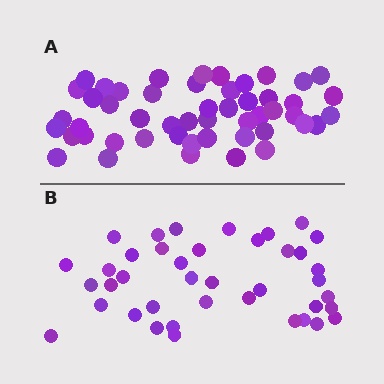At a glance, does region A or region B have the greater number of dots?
Region A (the top region) has more dots.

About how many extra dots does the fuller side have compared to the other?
Region A has roughly 10 or so more dots than region B.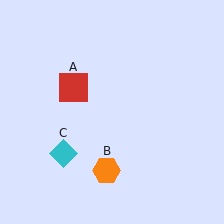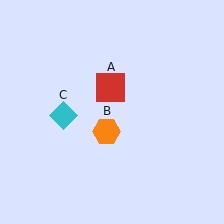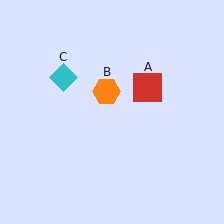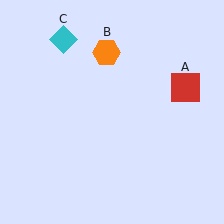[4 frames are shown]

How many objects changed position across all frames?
3 objects changed position: red square (object A), orange hexagon (object B), cyan diamond (object C).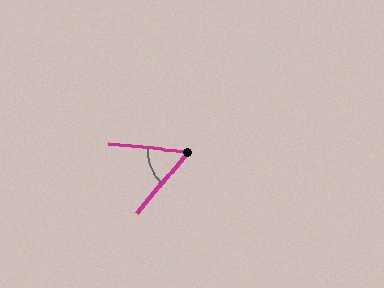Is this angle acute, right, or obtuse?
It is acute.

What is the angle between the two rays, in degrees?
Approximately 56 degrees.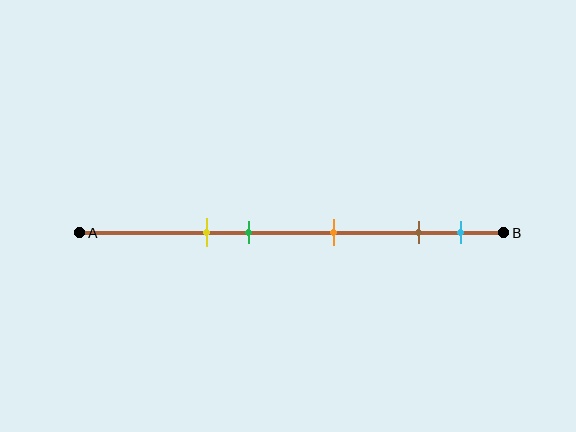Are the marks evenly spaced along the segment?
No, the marks are not evenly spaced.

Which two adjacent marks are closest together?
The brown and cyan marks are the closest adjacent pair.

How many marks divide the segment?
There are 5 marks dividing the segment.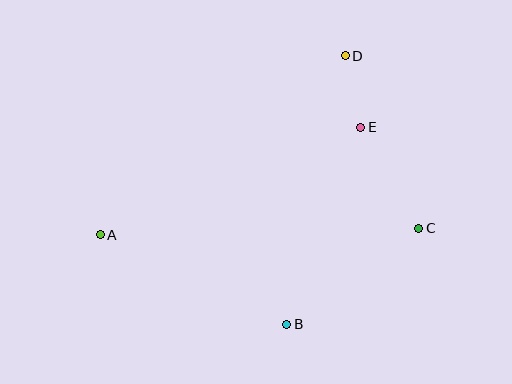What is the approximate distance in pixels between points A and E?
The distance between A and E is approximately 282 pixels.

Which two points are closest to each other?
Points D and E are closest to each other.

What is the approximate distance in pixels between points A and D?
The distance between A and D is approximately 303 pixels.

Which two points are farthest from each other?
Points A and C are farthest from each other.